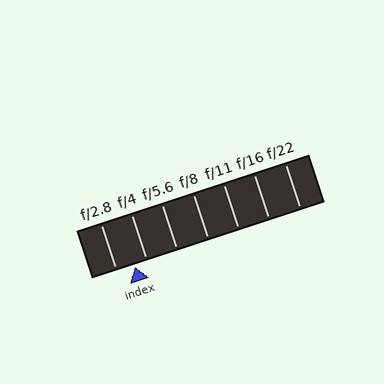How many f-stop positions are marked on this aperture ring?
There are 7 f-stop positions marked.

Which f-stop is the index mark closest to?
The index mark is closest to f/4.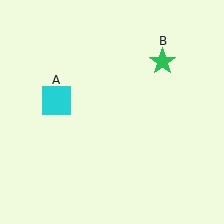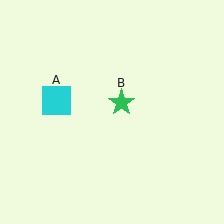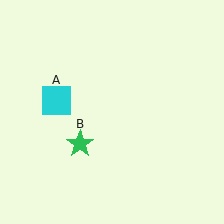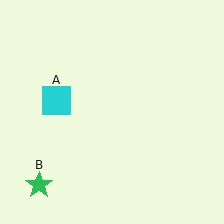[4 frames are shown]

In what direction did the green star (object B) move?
The green star (object B) moved down and to the left.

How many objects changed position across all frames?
1 object changed position: green star (object B).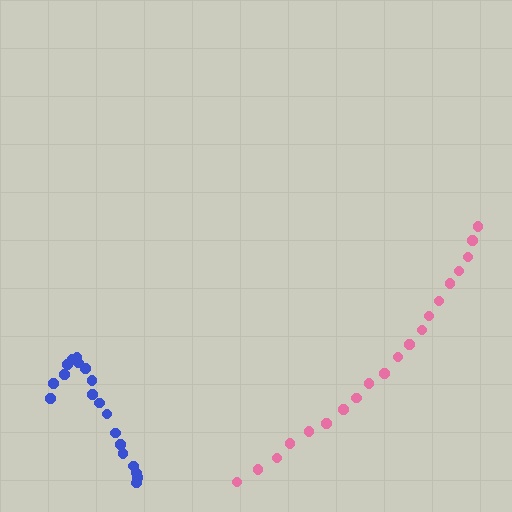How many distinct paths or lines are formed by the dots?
There are 2 distinct paths.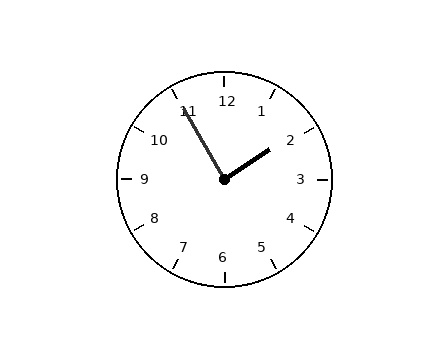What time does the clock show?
1:55.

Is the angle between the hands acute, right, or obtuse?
It is right.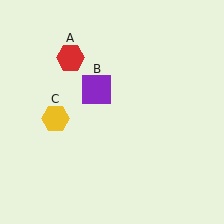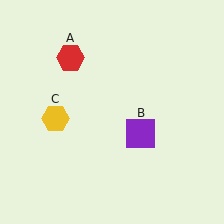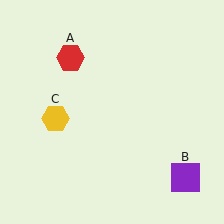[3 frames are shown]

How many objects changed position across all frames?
1 object changed position: purple square (object B).